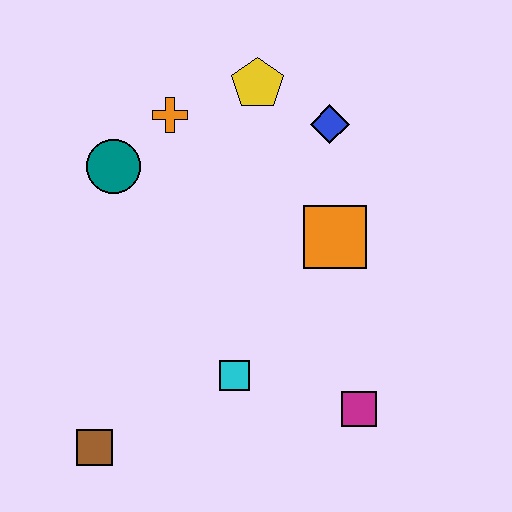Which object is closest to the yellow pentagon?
The blue diamond is closest to the yellow pentagon.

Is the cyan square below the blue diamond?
Yes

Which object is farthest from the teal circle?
The magenta square is farthest from the teal circle.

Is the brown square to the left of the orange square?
Yes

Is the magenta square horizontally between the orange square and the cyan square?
No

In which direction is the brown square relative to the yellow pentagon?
The brown square is below the yellow pentagon.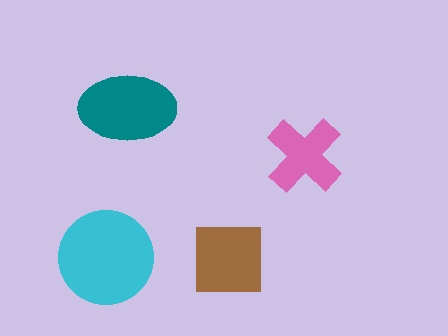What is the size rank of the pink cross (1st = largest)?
4th.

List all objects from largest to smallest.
The cyan circle, the teal ellipse, the brown square, the pink cross.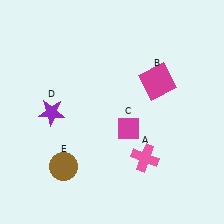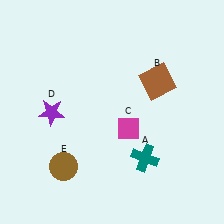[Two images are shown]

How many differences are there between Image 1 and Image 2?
There are 2 differences between the two images.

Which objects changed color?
A changed from pink to teal. B changed from magenta to brown.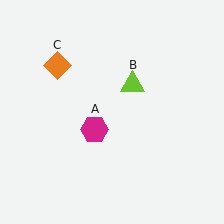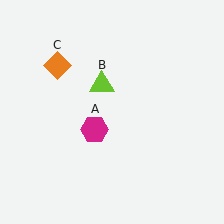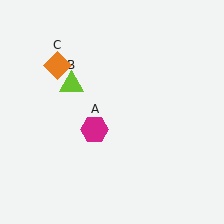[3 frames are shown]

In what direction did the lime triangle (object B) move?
The lime triangle (object B) moved left.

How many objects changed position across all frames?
1 object changed position: lime triangle (object B).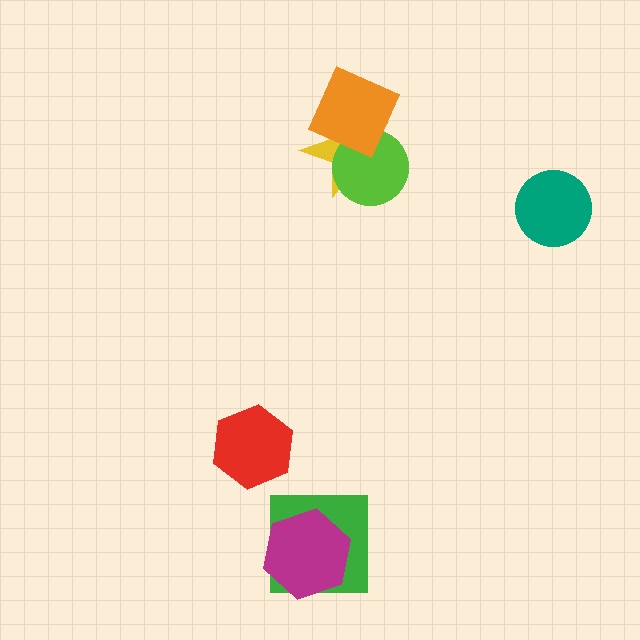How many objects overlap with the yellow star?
2 objects overlap with the yellow star.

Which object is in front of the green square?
The magenta hexagon is in front of the green square.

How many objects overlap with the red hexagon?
0 objects overlap with the red hexagon.